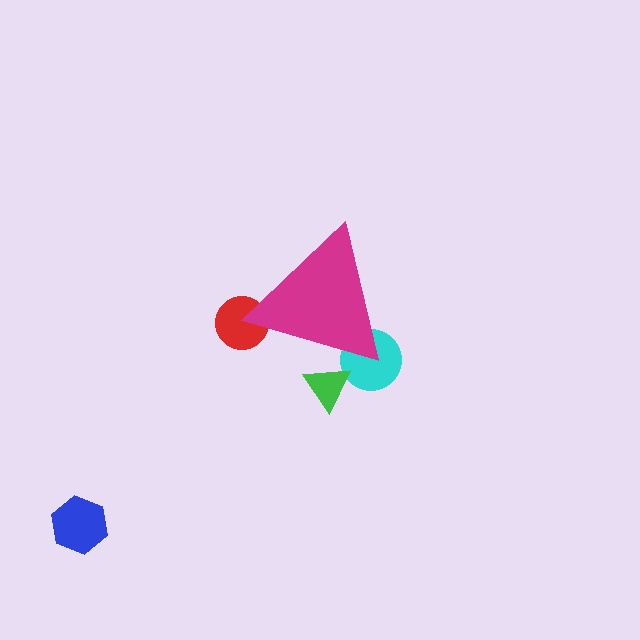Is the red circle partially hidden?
Yes, the red circle is partially hidden behind the magenta triangle.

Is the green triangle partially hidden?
Yes, the green triangle is partially hidden behind the magenta triangle.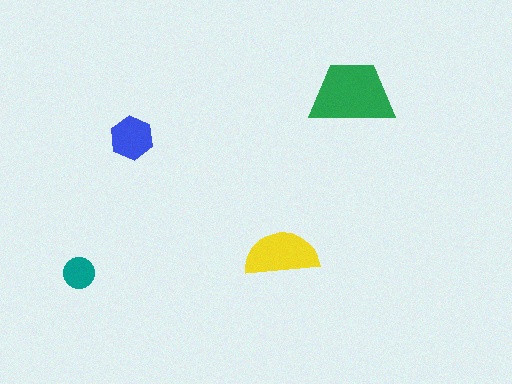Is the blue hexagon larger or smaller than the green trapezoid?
Smaller.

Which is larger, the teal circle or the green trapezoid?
The green trapezoid.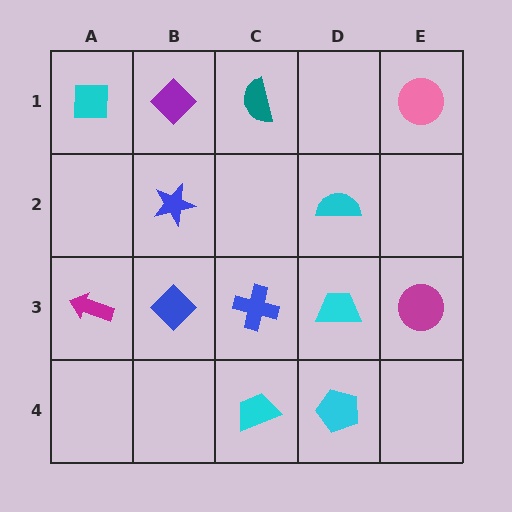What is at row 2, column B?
A blue star.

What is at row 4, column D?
A cyan pentagon.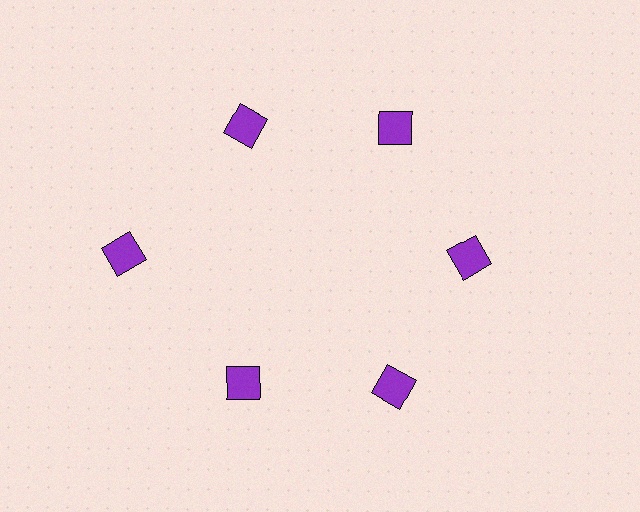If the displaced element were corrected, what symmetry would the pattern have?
It would have 6-fold rotational symmetry — the pattern would map onto itself every 60 degrees.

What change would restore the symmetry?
The symmetry would be restored by moving it inward, back onto the ring so that all 6 squares sit at equal angles and equal distance from the center.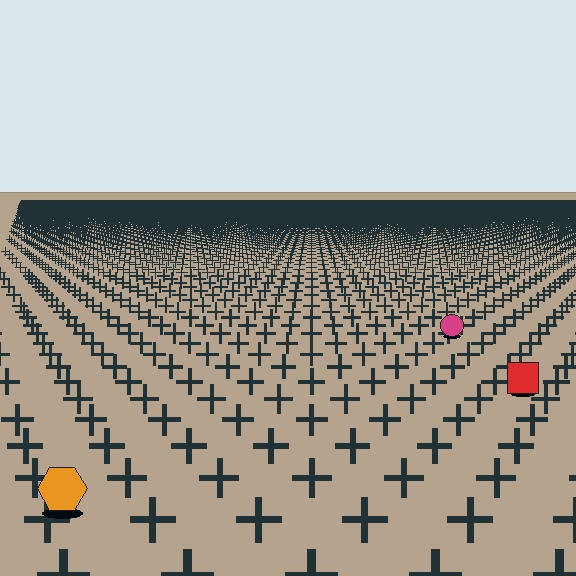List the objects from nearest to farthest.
From nearest to farthest: the orange hexagon, the red square, the magenta circle.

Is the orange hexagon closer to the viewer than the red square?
Yes. The orange hexagon is closer — you can tell from the texture gradient: the ground texture is coarser near it.